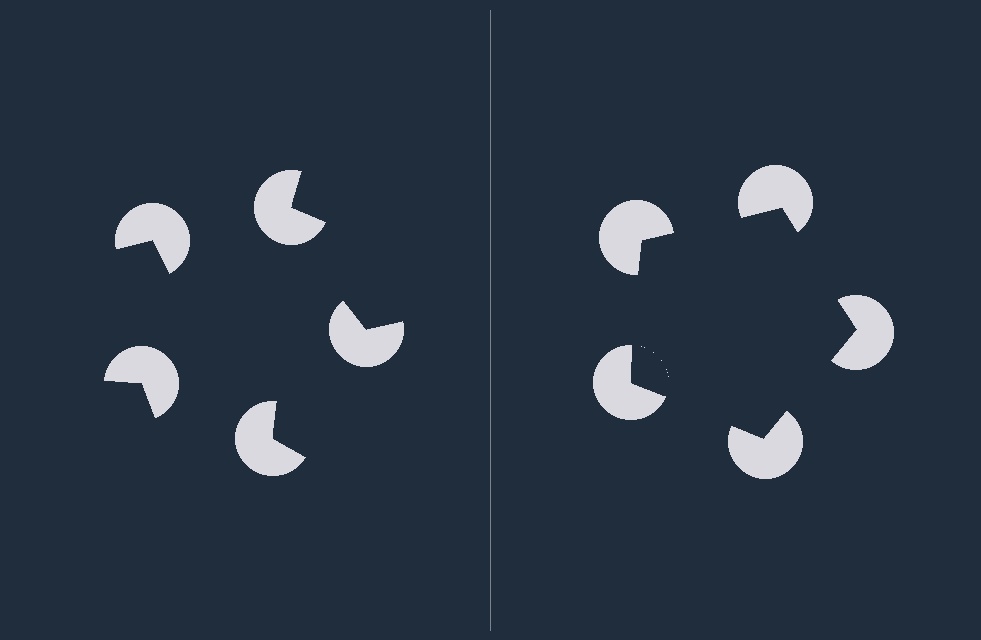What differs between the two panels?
The pac-man discs are positioned identically on both sides; only the wedge orientations differ. On the right they align to a pentagon; on the left they are misaligned.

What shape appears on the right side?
An illusory pentagon.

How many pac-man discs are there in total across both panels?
10 — 5 on each side.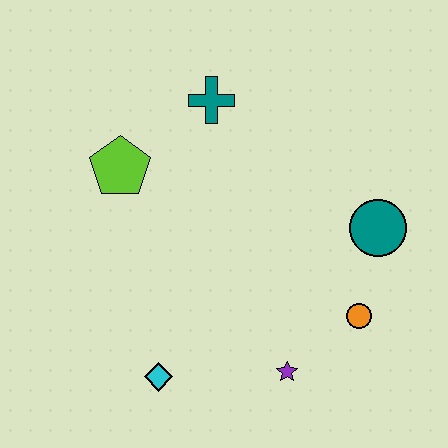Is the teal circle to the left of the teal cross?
No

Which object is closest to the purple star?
The orange circle is closest to the purple star.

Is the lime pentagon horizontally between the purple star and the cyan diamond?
No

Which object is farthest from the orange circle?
The lime pentagon is farthest from the orange circle.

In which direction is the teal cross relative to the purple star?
The teal cross is above the purple star.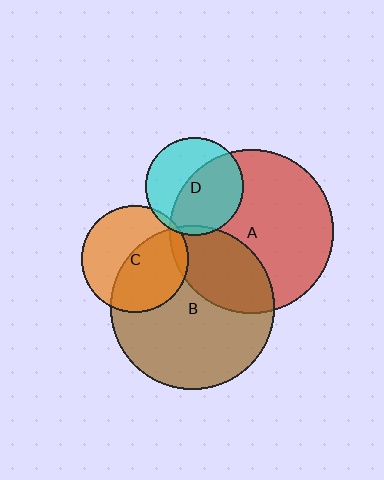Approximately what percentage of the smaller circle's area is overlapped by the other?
Approximately 5%.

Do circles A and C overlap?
Yes.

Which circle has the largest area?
Circle B (brown).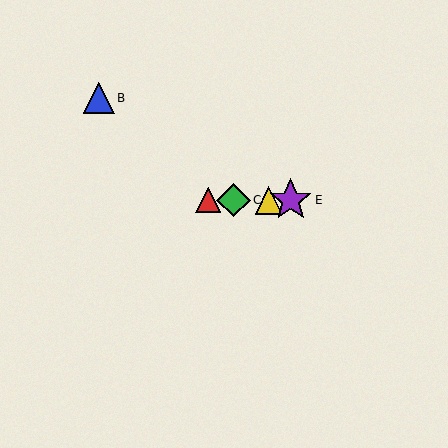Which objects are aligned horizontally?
Objects A, C, D, E are aligned horizontally.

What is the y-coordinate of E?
Object E is at y≈200.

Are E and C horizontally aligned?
Yes, both are at y≈200.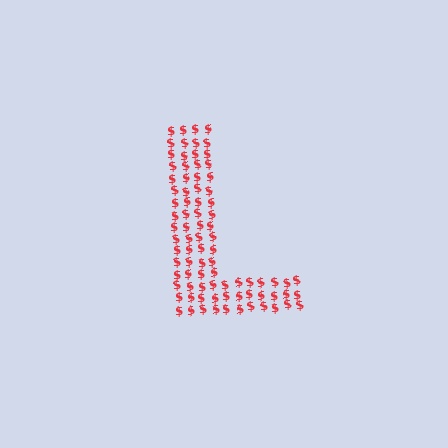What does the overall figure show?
The overall figure shows the letter L.